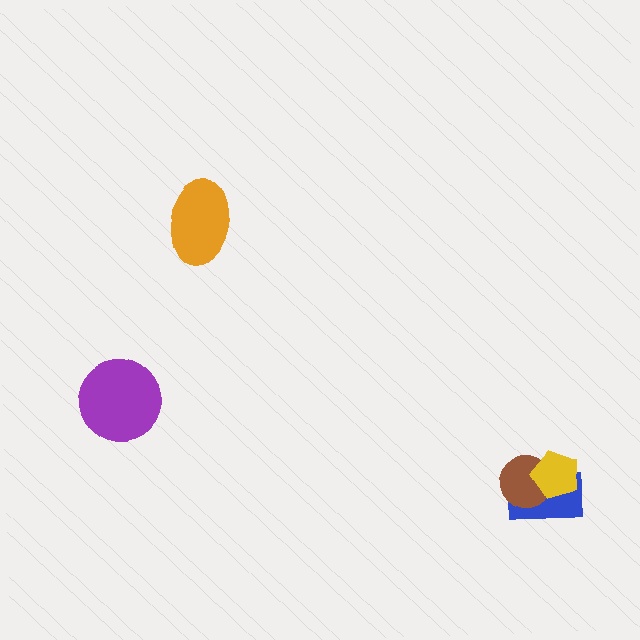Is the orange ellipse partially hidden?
No, no other shape covers it.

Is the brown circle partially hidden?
Yes, it is partially covered by another shape.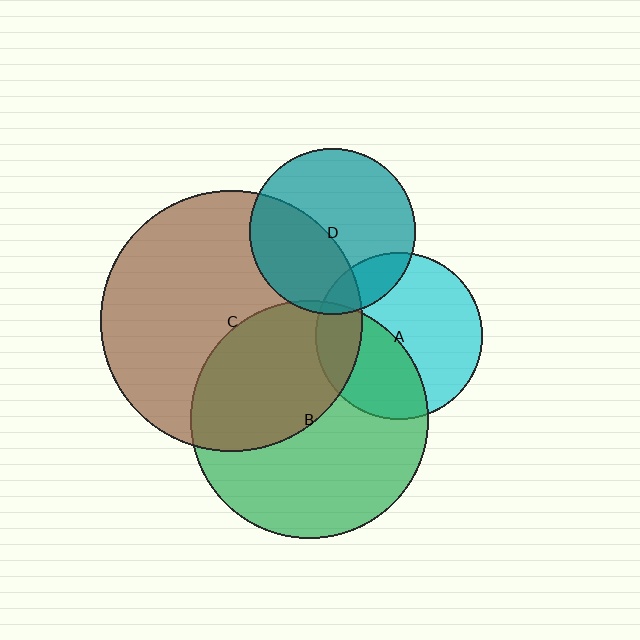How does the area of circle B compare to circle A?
Approximately 2.0 times.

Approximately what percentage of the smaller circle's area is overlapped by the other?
Approximately 40%.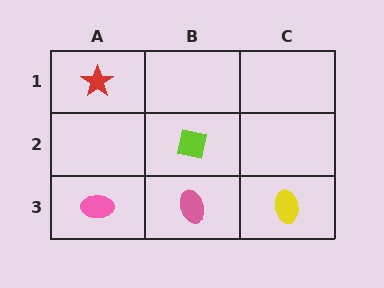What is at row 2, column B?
A lime square.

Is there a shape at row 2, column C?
No, that cell is empty.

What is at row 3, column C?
A yellow ellipse.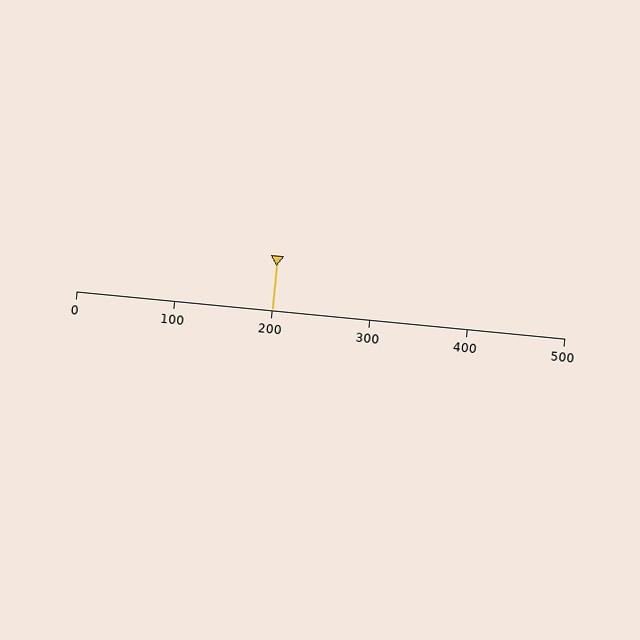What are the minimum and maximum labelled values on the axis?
The axis runs from 0 to 500.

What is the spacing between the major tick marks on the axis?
The major ticks are spaced 100 apart.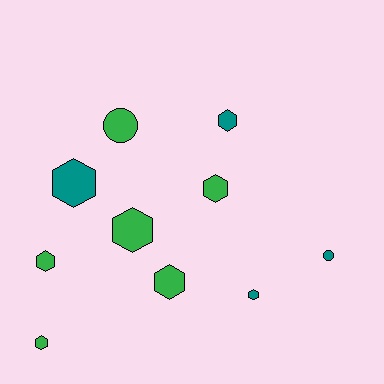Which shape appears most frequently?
Hexagon, with 8 objects.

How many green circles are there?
There is 1 green circle.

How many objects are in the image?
There are 10 objects.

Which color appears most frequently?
Green, with 6 objects.